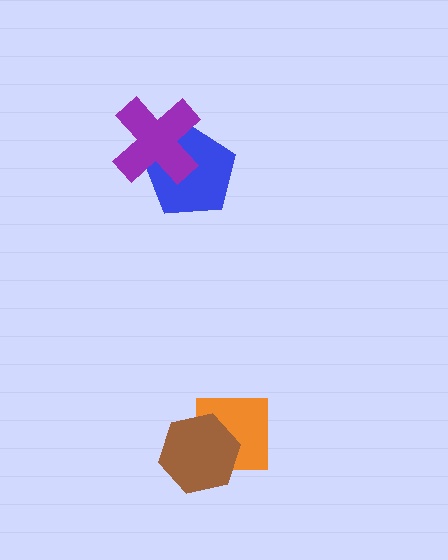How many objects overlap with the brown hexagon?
1 object overlaps with the brown hexagon.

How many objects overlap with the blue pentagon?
1 object overlaps with the blue pentagon.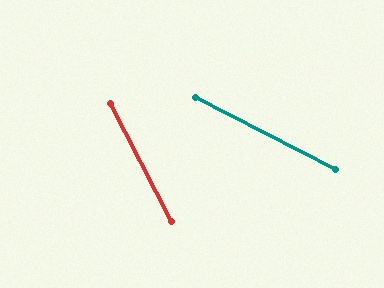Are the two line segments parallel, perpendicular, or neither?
Neither parallel nor perpendicular — they differ by about 35°.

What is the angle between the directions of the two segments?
Approximately 35 degrees.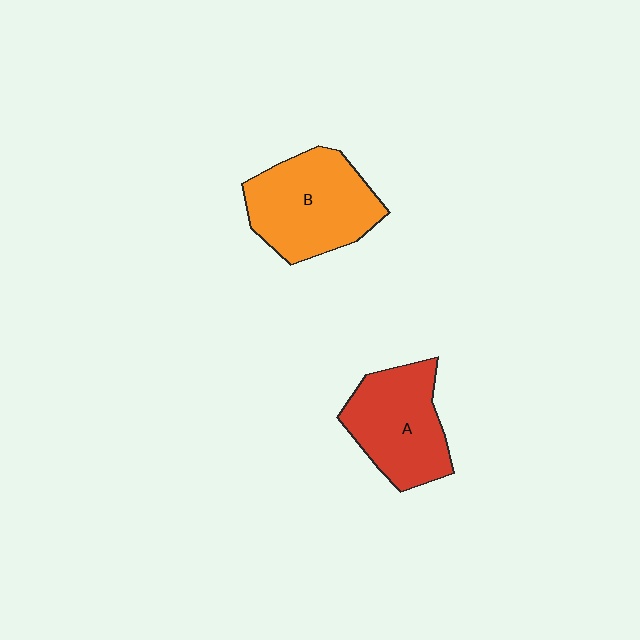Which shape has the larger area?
Shape B (orange).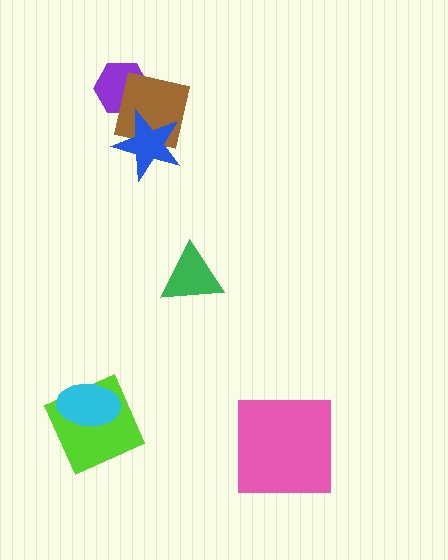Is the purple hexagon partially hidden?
Yes, it is partially covered by another shape.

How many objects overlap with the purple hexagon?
1 object overlaps with the purple hexagon.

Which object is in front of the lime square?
The cyan ellipse is in front of the lime square.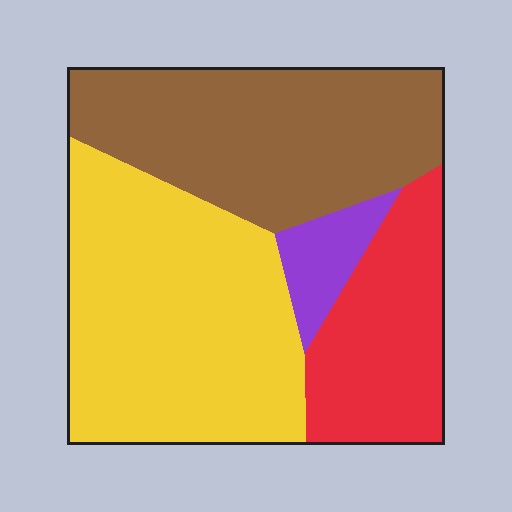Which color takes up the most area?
Yellow, at roughly 40%.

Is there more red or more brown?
Brown.